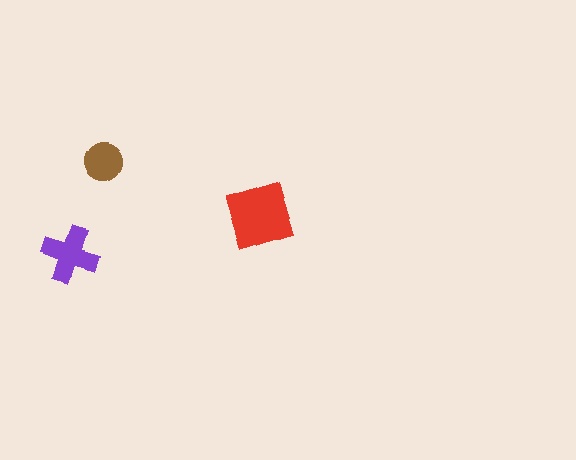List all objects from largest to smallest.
The red square, the purple cross, the brown circle.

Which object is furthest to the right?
The red square is rightmost.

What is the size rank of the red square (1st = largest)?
1st.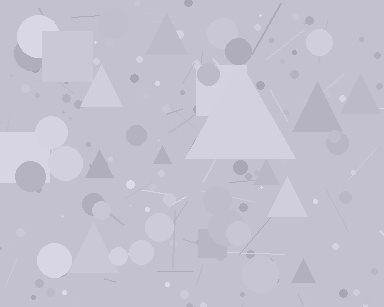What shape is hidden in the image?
A triangle is hidden in the image.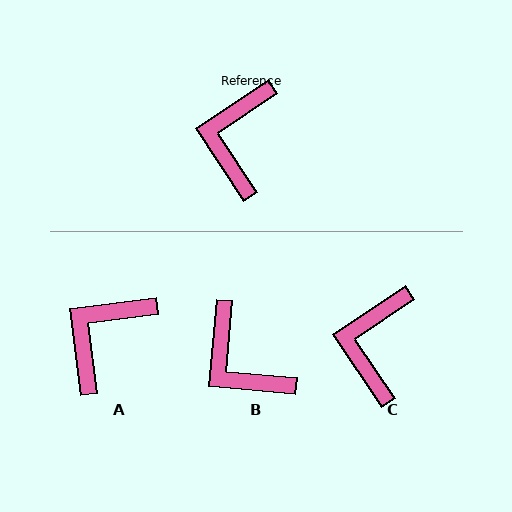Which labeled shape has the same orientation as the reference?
C.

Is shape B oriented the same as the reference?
No, it is off by about 51 degrees.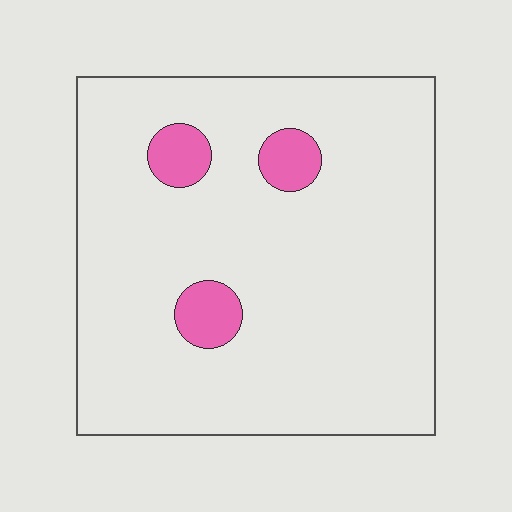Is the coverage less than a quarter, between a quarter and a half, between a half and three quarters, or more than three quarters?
Less than a quarter.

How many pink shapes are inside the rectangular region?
3.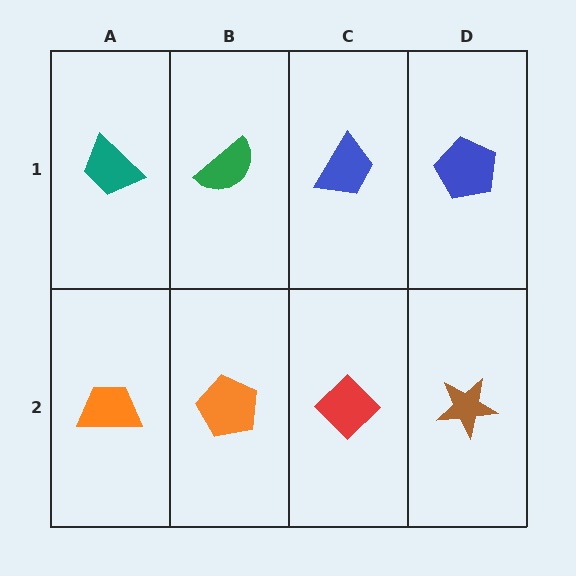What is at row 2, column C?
A red diamond.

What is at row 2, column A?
An orange trapezoid.